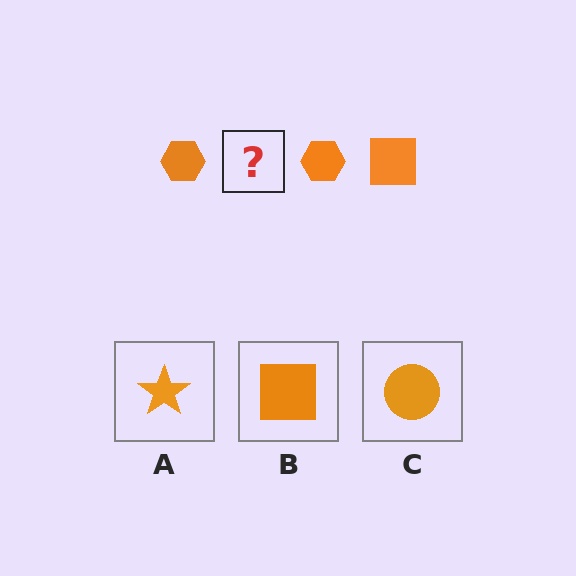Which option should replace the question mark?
Option B.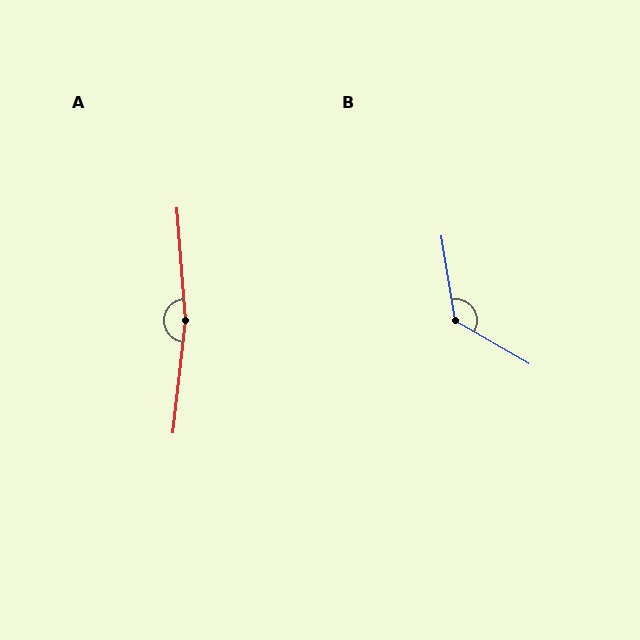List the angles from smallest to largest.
B (129°), A (169°).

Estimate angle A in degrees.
Approximately 169 degrees.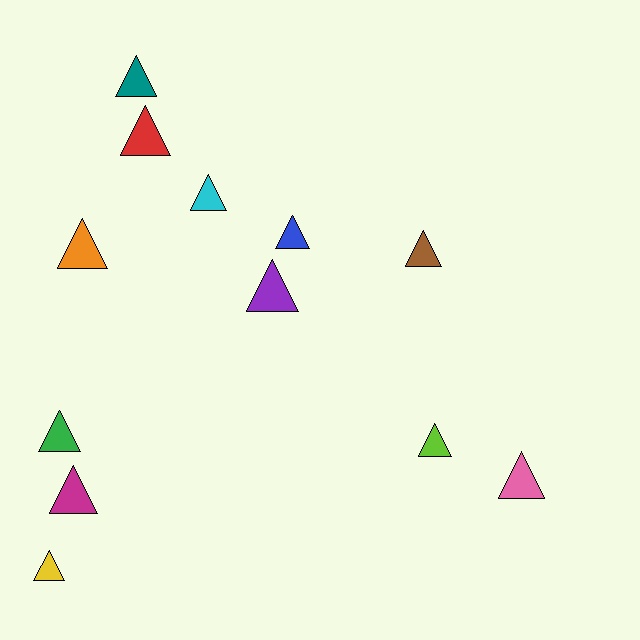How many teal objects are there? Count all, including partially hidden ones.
There is 1 teal object.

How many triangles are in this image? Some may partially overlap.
There are 12 triangles.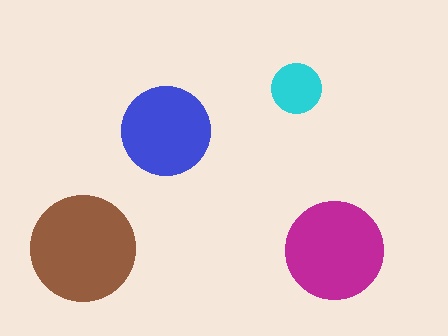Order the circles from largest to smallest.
the brown one, the magenta one, the blue one, the cyan one.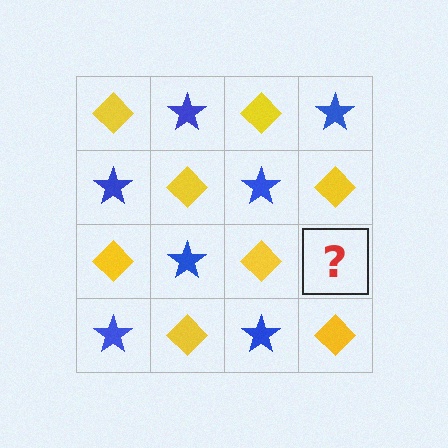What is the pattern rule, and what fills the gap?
The rule is that it alternates yellow diamond and blue star in a checkerboard pattern. The gap should be filled with a blue star.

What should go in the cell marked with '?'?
The missing cell should contain a blue star.